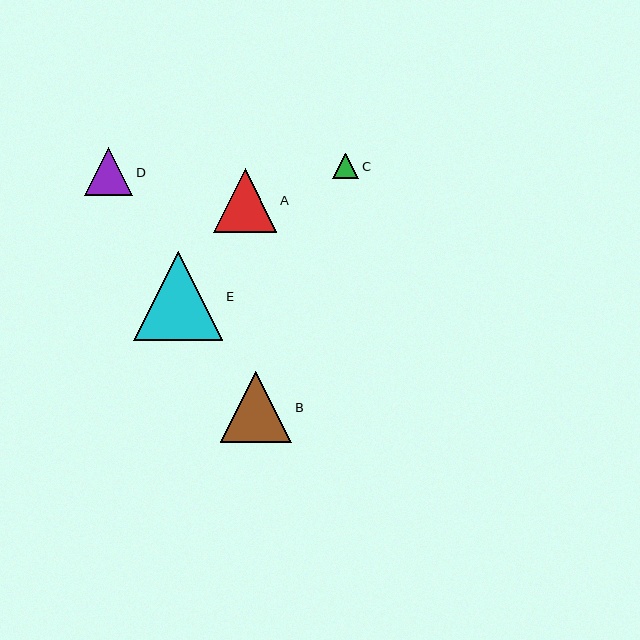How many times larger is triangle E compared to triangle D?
Triangle E is approximately 1.8 times the size of triangle D.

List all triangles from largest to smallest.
From largest to smallest: E, B, A, D, C.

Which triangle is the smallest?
Triangle C is the smallest with a size of approximately 26 pixels.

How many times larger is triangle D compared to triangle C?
Triangle D is approximately 1.9 times the size of triangle C.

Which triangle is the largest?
Triangle E is the largest with a size of approximately 89 pixels.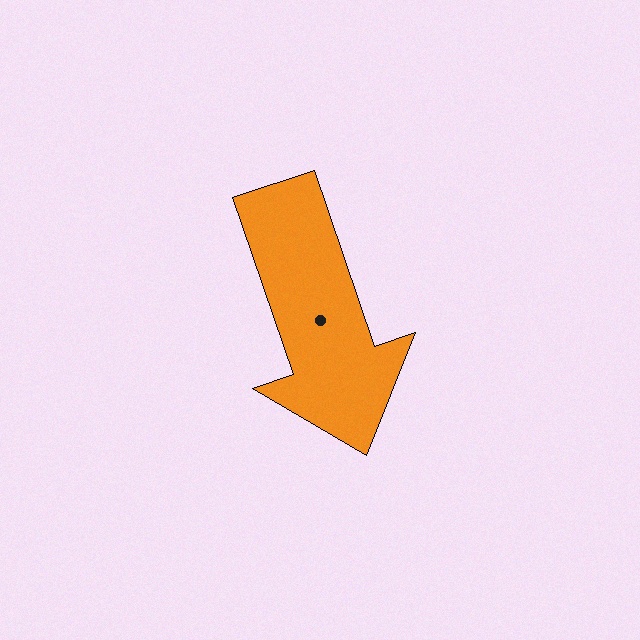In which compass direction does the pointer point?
South.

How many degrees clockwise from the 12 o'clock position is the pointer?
Approximately 161 degrees.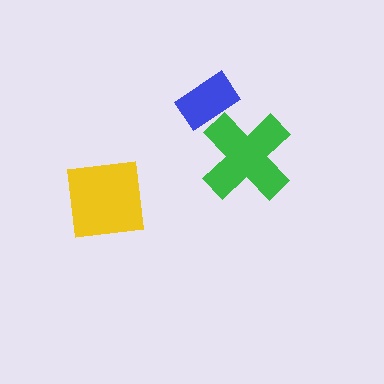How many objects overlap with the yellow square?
0 objects overlap with the yellow square.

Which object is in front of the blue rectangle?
The green cross is in front of the blue rectangle.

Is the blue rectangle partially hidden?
Yes, it is partially covered by another shape.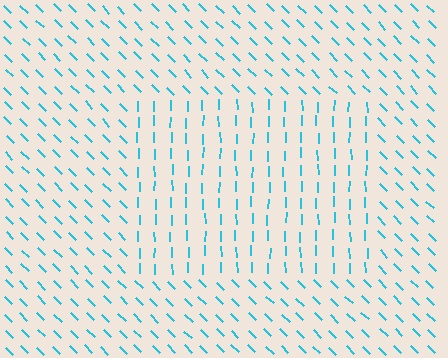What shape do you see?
I see a rectangle.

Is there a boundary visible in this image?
Yes, there is a texture boundary formed by a change in line orientation.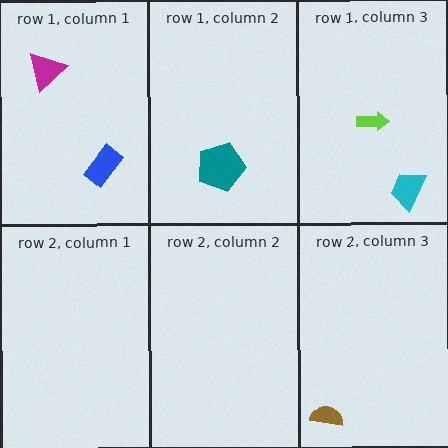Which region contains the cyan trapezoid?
The row 1, column 3 region.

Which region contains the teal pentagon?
The row 1, column 2 region.